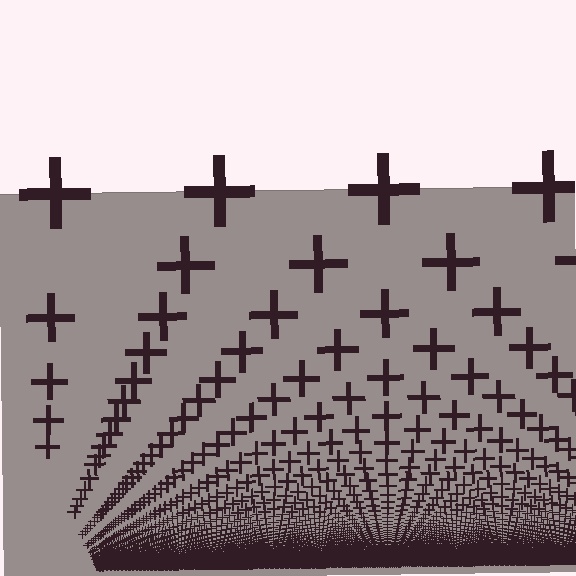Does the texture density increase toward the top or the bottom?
Density increases toward the bottom.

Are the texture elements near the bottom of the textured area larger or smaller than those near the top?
Smaller. The gradient is inverted — elements near the bottom are smaller and denser.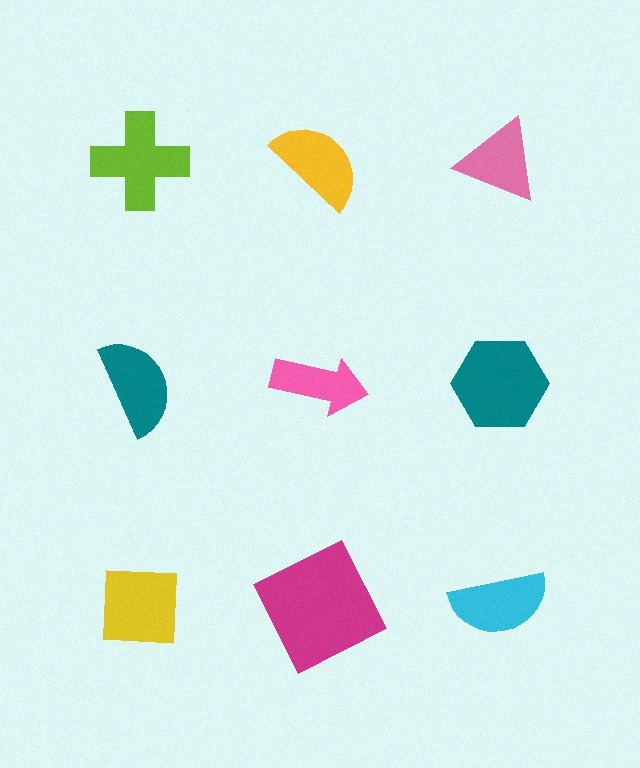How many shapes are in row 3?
3 shapes.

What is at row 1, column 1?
A lime cross.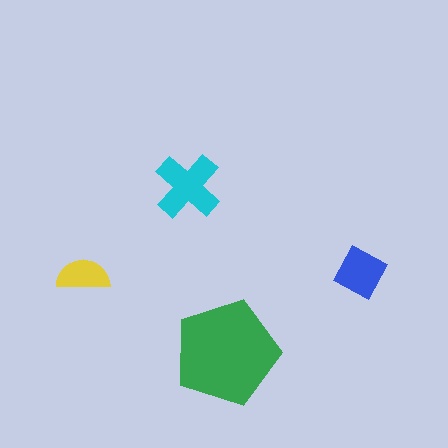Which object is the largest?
The green pentagon.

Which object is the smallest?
The yellow semicircle.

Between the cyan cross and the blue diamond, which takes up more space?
The cyan cross.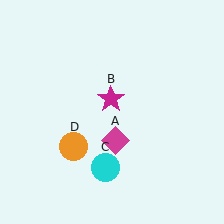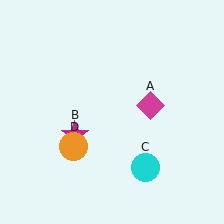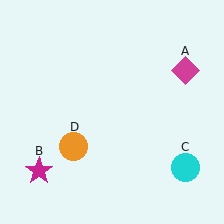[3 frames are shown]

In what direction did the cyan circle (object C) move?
The cyan circle (object C) moved right.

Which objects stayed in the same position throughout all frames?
Orange circle (object D) remained stationary.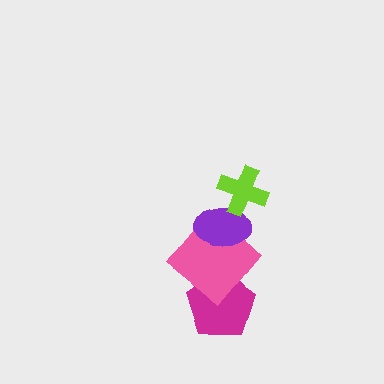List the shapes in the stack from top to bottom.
From top to bottom: the lime cross, the purple ellipse, the pink diamond, the magenta pentagon.